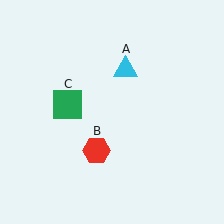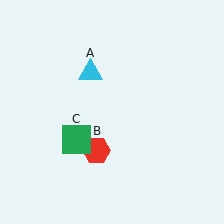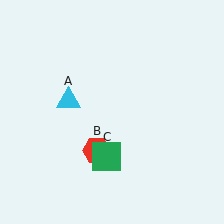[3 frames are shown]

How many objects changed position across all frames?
2 objects changed position: cyan triangle (object A), green square (object C).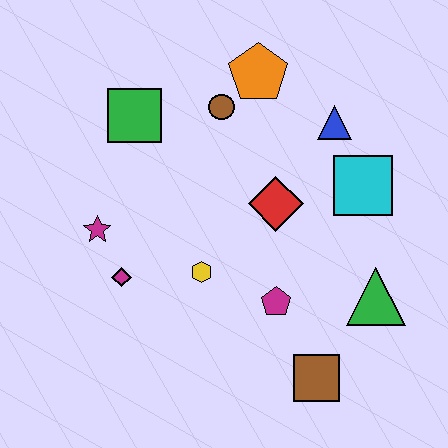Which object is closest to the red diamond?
The cyan square is closest to the red diamond.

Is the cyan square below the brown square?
No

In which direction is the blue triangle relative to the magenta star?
The blue triangle is to the right of the magenta star.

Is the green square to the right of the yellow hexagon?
No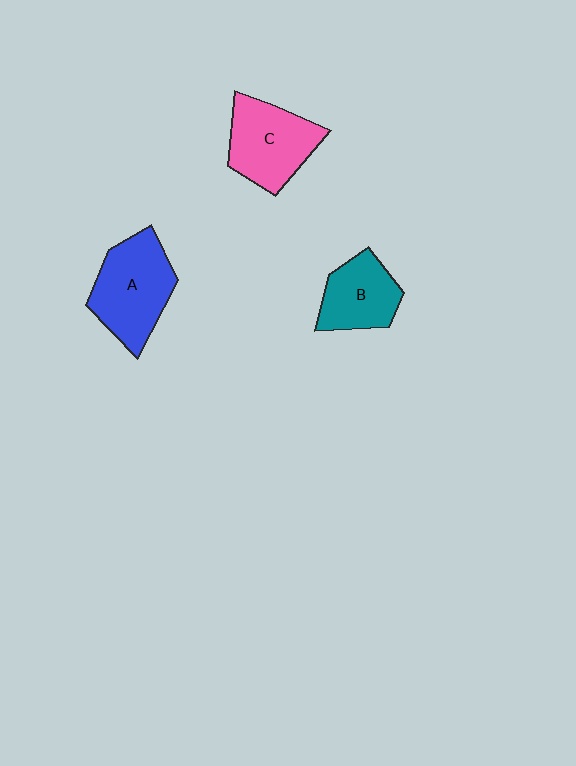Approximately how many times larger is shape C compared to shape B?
Approximately 1.3 times.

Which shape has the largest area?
Shape A (blue).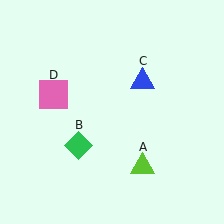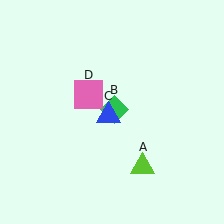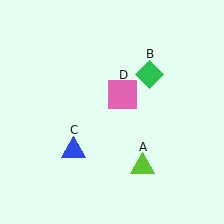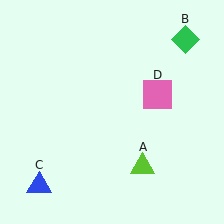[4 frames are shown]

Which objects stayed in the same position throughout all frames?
Lime triangle (object A) remained stationary.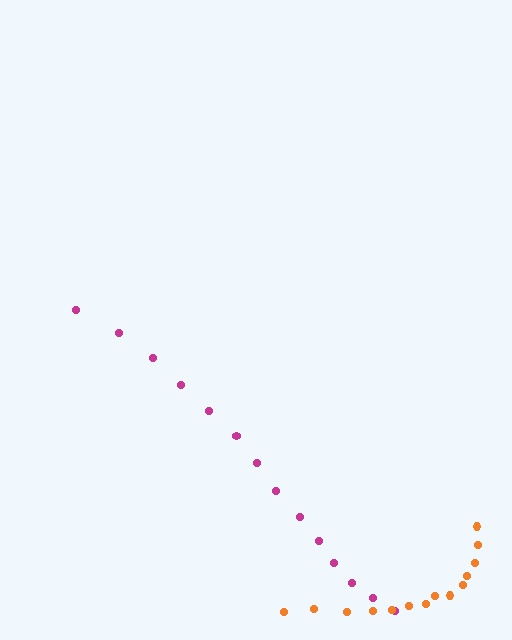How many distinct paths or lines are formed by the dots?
There are 2 distinct paths.